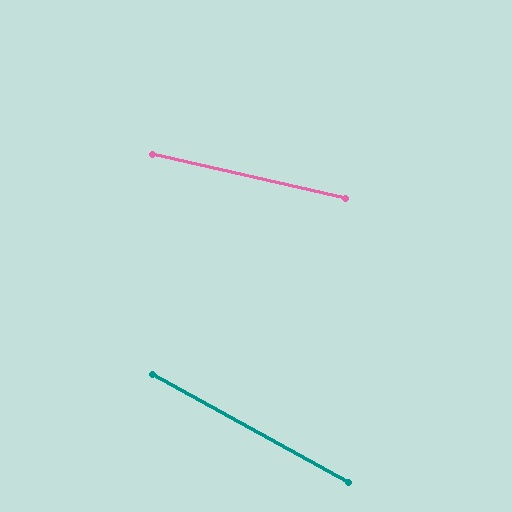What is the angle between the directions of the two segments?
Approximately 16 degrees.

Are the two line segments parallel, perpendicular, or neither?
Neither parallel nor perpendicular — they differ by about 16°.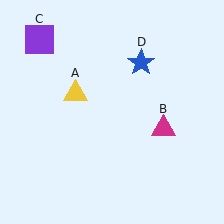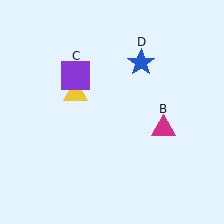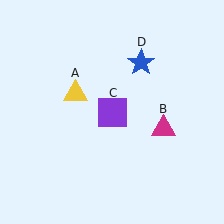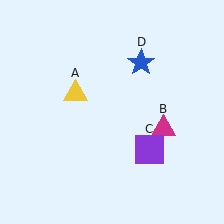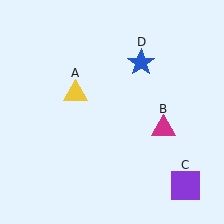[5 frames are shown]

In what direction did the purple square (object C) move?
The purple square (object C) moved down and to the right.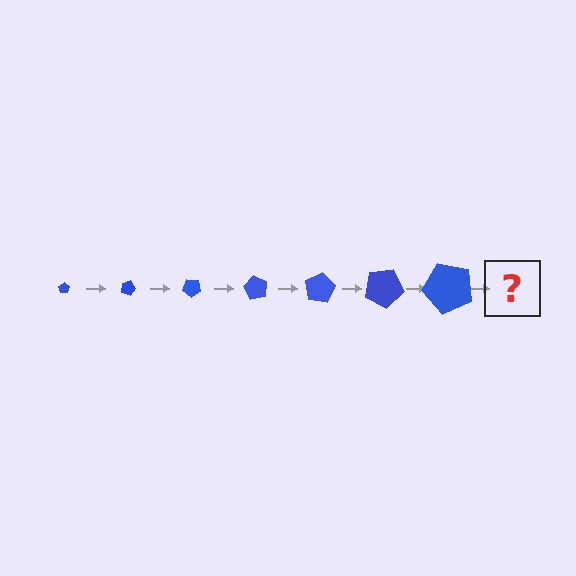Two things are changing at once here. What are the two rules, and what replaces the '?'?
The two rules are that the pentagon grows larger each step and it rotates 20 degrees each step. The '?' should be a pentagon, larger than the previous one and rotated 140 degrees from the start.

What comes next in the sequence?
The next element should be a pentagon, larger than the previous one and rotated 140 degrees from the start.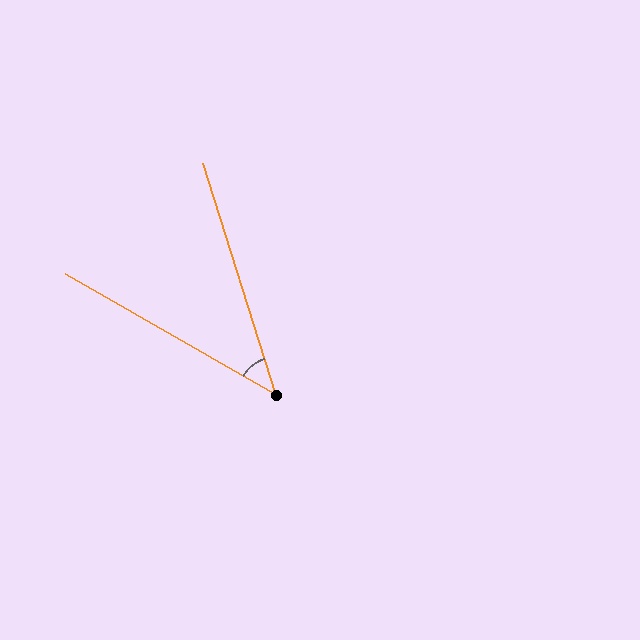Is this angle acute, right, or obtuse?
It is acute.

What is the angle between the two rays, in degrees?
Approximately 43 degrees.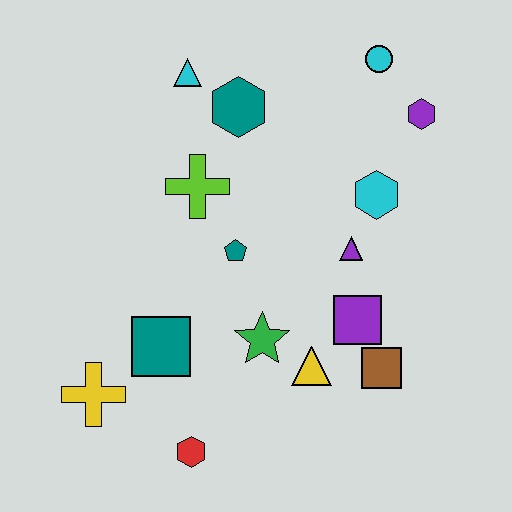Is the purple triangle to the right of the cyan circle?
No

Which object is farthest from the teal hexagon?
The red hexagon is farthest from the teal hexagon.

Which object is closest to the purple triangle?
The cyan hexagon is closest to the purple triangle.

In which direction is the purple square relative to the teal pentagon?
The purple square is to the right of the teal pentagon.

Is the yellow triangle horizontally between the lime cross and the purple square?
Yes